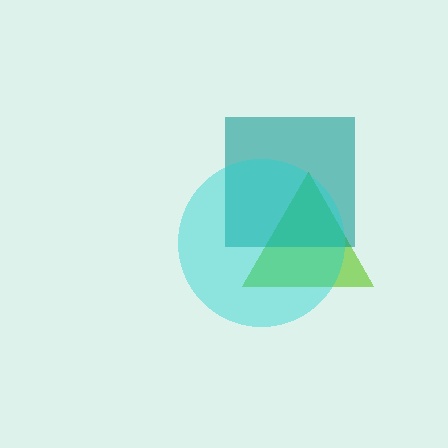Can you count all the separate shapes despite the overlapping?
Yes, there are 3 separate shapes.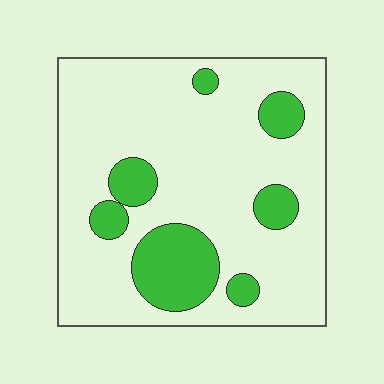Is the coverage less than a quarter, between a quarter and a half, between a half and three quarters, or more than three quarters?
Less than a quarter.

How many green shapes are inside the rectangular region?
7.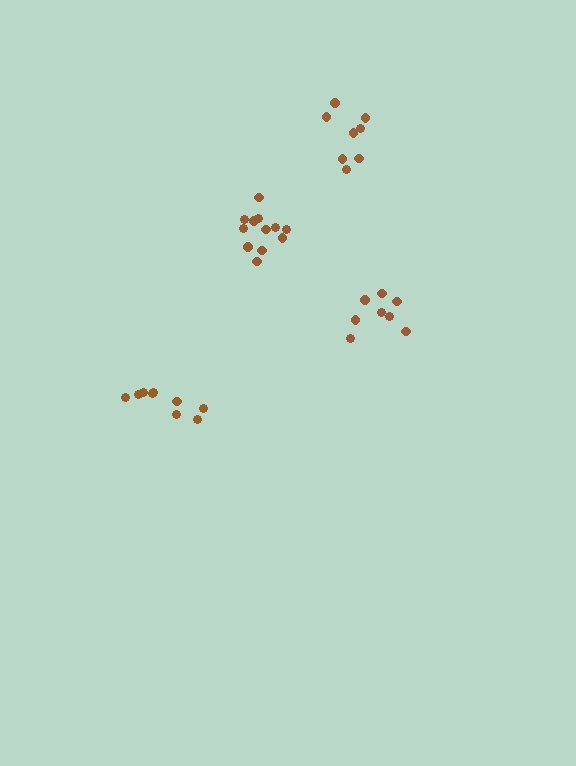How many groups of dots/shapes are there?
There are 4 groups.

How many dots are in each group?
Group 1: 9 dots, Group 2: 8 dots, Group 3: 12 dots, Group 4: 8 dots (37 total).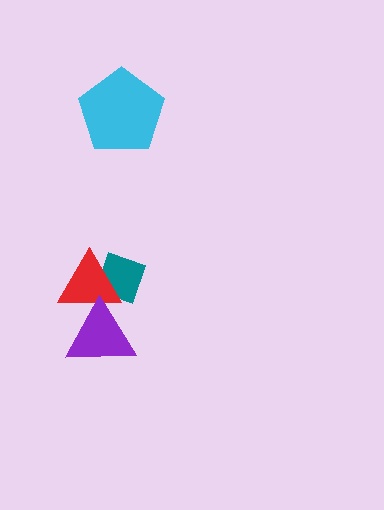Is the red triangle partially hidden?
Yes, it is partially covered by another shape.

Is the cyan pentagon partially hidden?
No, no other shape covers it.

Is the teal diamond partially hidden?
Yes, it is partially covered by another shape.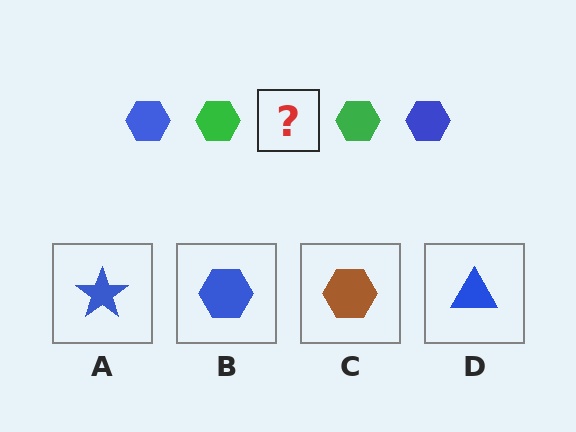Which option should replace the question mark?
Option B.